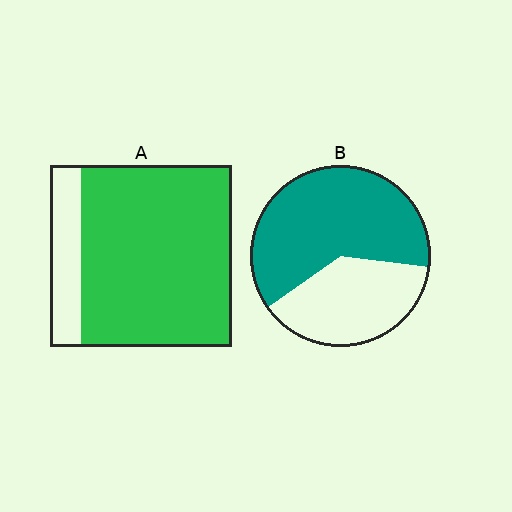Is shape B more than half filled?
Yes.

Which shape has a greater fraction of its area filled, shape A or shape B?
Shape A.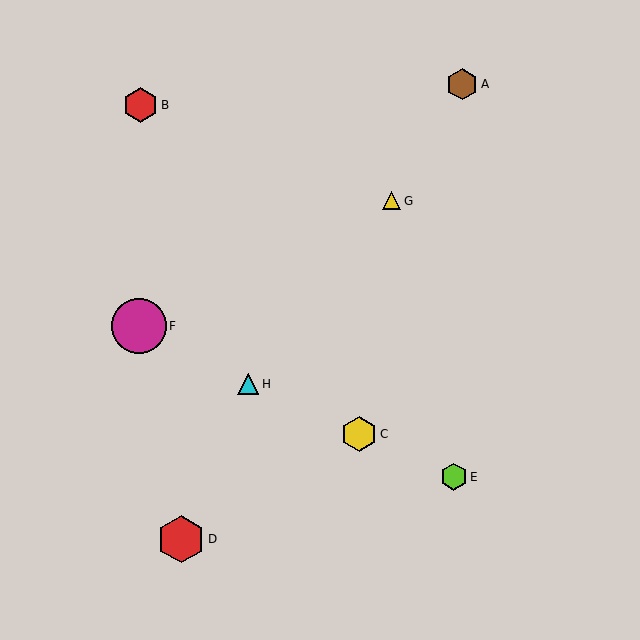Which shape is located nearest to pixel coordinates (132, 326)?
The magenta circle (labeled F) at (139, 326) is nearest to that location.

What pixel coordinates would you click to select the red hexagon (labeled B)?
Click at (140, 105) to select the red hexagon B.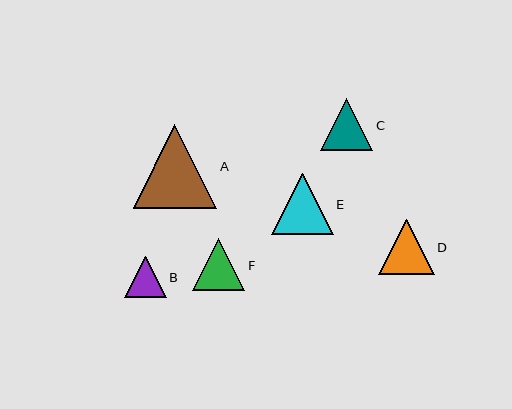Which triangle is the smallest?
Triangle B is the smallest with a size of approximately 41 pixels.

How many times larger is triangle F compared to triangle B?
Triangle F is approximately 1.3 times the size of triangle B.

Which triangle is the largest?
Triangle A is the largest with a size of approximately 84 pixels.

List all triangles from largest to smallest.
From largest to smallest: A, E, D, F, C, B.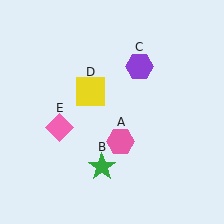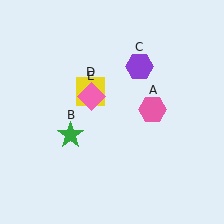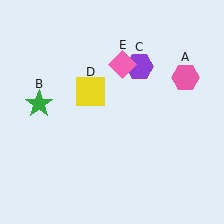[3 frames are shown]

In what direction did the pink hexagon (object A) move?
The pink hexagon (object A) moved up and to the right.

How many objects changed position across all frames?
3 objects changed position: pink hexagon (object A), green star (object B), pink diamond (object E).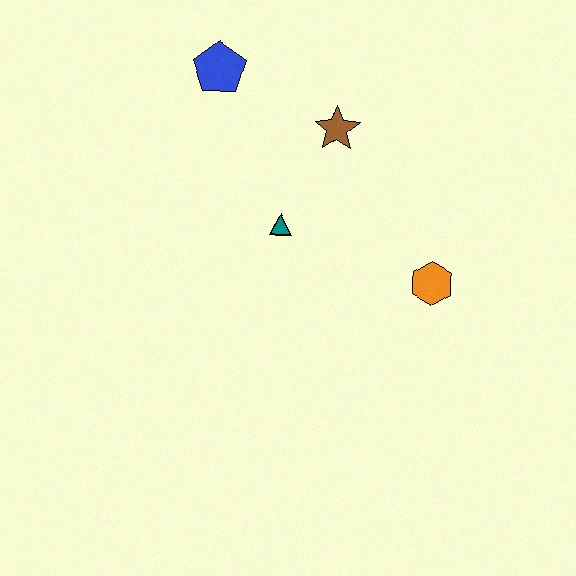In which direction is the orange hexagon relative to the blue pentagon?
The orange hexagon is to the right of the blue pentagon.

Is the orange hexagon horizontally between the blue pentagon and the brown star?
No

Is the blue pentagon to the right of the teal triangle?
No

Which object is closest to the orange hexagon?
The teal triangle is closest to the orange hexagon.